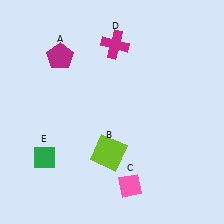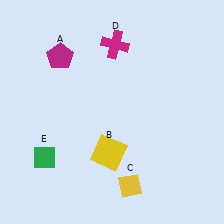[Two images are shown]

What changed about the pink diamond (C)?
In Image 1, C is pink. In Image 2, it changed to yellow.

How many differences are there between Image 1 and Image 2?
There are 2 differences between the two images.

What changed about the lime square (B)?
In Image 1, B is lime. In Image 2, it changed to yellow.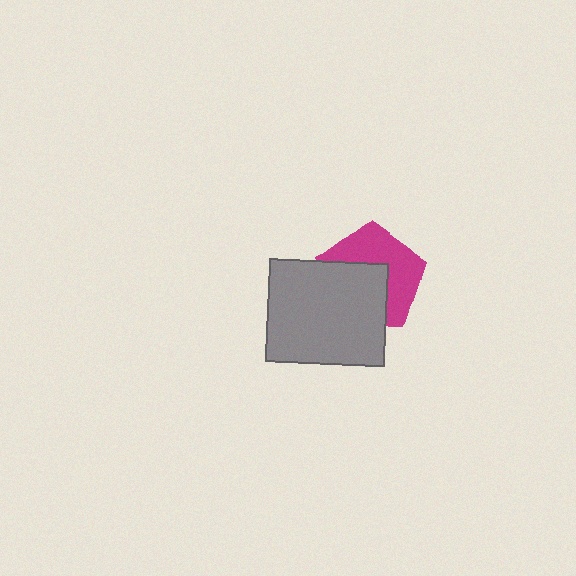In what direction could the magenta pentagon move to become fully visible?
The magenta pentagon could move toward the upper-right. That would shift it out from behind the gray rectangle entirely.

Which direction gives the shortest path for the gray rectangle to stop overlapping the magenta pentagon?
Moving toward the lower-left gives the shortest separation.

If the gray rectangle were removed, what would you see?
You would see the complete magenta pentagon.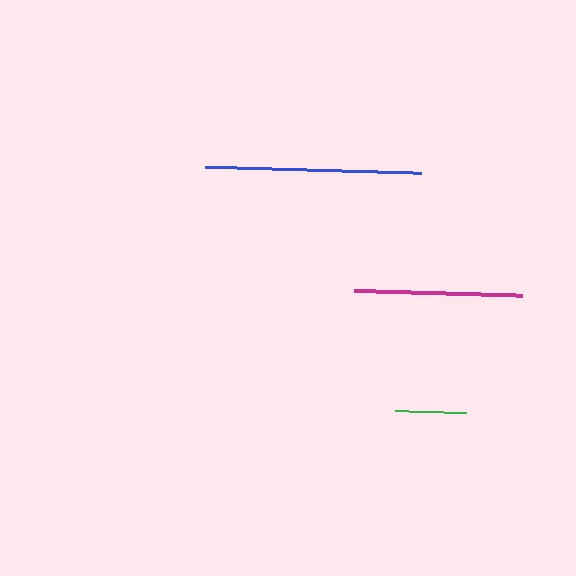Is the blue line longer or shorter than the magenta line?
The blue line is longer than the magenta line.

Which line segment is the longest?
The blue line is the longest at approximately 216 pixels.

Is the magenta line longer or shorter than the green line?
The magenta line is longer than the green line.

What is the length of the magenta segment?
The magenta segment is approximately 167 pixels long.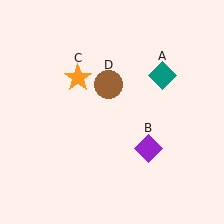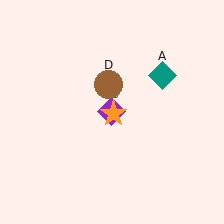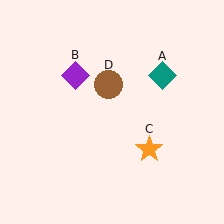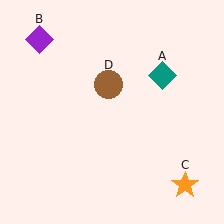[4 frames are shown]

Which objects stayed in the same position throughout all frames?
Teal diamond (object A) and brown circle (object D) remained stationary.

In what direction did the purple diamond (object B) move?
The purple diamond (object B) moved up and to the left.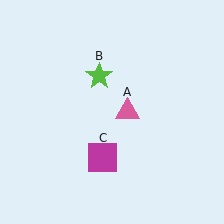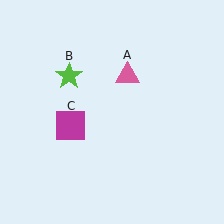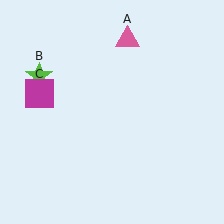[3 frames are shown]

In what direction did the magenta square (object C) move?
The magenta square (object C) moved up and to the left.